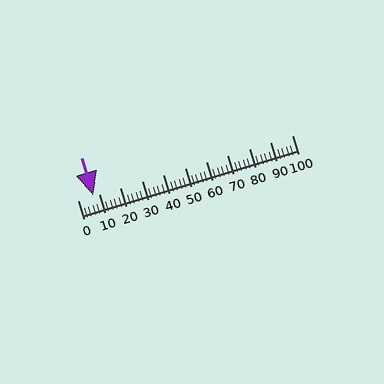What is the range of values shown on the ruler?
The ruler shows values from 0 to 100.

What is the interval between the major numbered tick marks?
The major tick marks are spaced 10 units apart.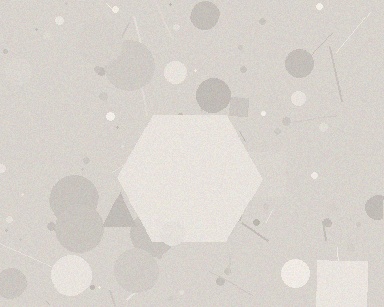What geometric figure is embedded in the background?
A hexagon is embedded in the background.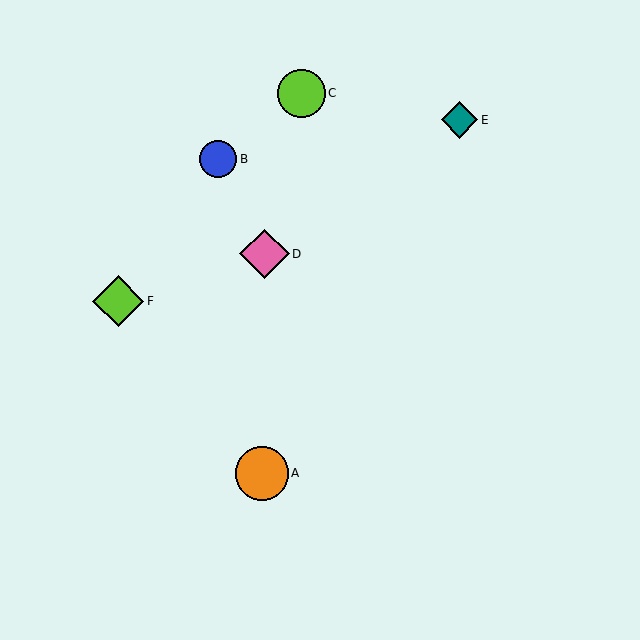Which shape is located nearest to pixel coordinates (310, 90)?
The lime circle (labeled C) at (302, 93) is nearest to that location.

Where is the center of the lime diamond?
The center of the lime diamond is at (118, 301).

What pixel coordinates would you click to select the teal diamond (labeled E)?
Click at (460, 120) to select the teal diamond E.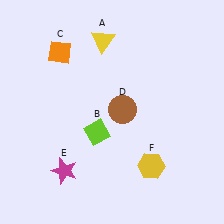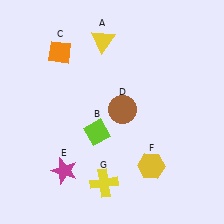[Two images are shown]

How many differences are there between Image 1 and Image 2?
There is 1 difference between the two images.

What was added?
A yellow cross (G) was added in Image 2.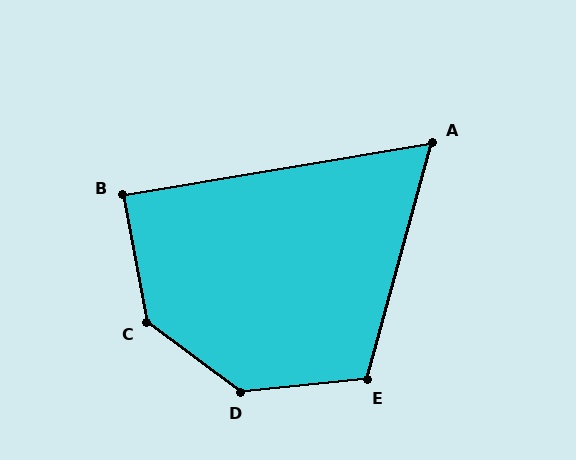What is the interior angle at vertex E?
Approximately 111 degrees (obtuse).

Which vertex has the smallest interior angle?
A, at approximately 65 degrees.